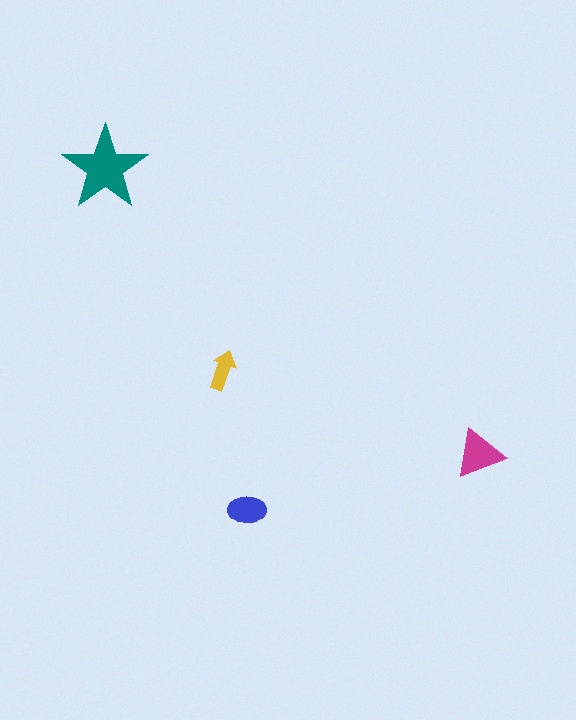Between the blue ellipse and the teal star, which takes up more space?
The teal star.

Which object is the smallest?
The yellow arrow.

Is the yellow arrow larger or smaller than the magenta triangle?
Smaller.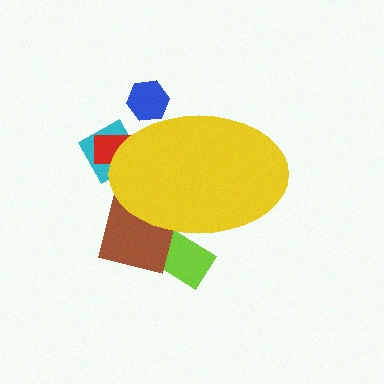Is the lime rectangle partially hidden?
Yes, the lime rectangle is partially hidden behind the yellow ellipse.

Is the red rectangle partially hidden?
Yes, the red rectangle is partially hidden behind the yellow ellipse.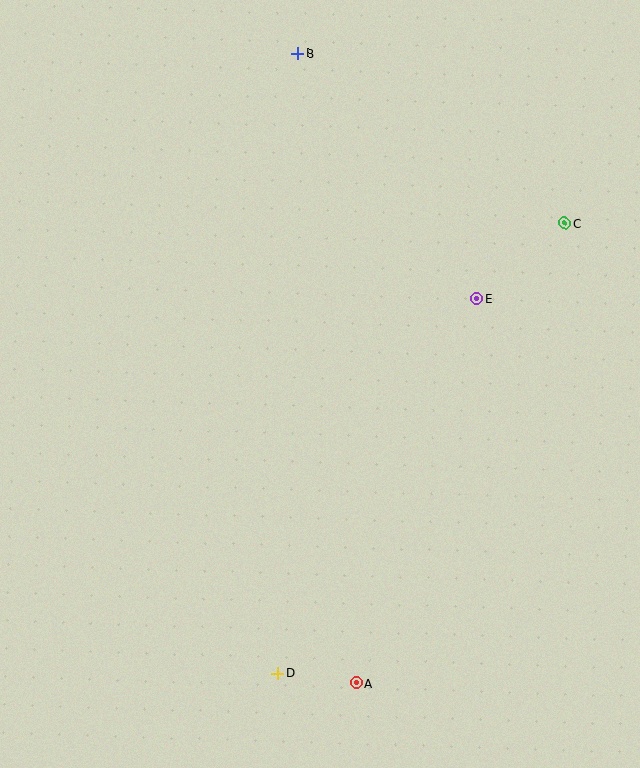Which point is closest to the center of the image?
Point E at (476, 298) is closest to the center.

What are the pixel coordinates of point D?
Point D is at (278, 673).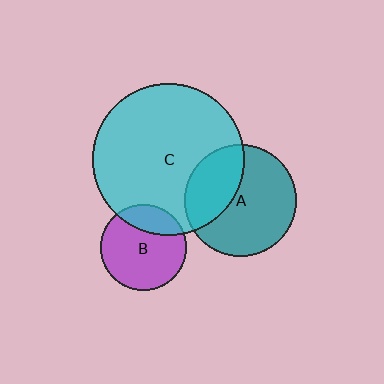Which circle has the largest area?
Circle C (cyan).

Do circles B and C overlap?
Yes.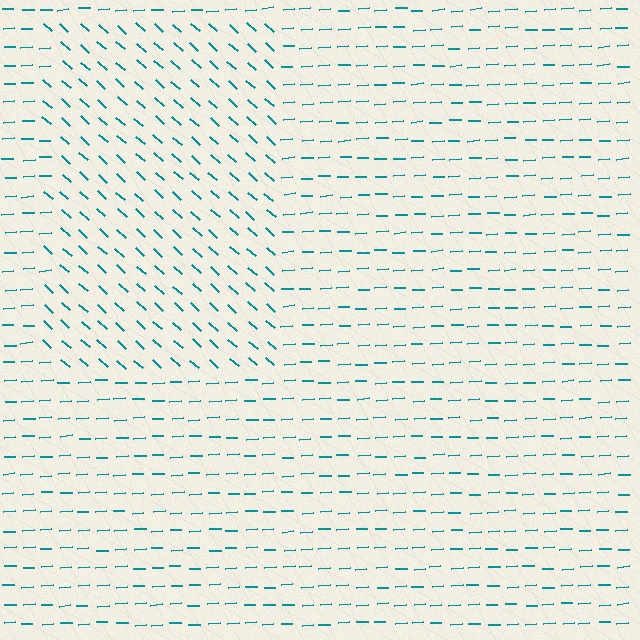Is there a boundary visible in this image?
Yes, there is a texture boundary formed by a change in line orientation.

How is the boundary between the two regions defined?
The boundary is defined purely by a change in line orientation (approximately 45 degrees difference). All lines are the same color and thickness.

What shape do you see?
I see a rectangle.